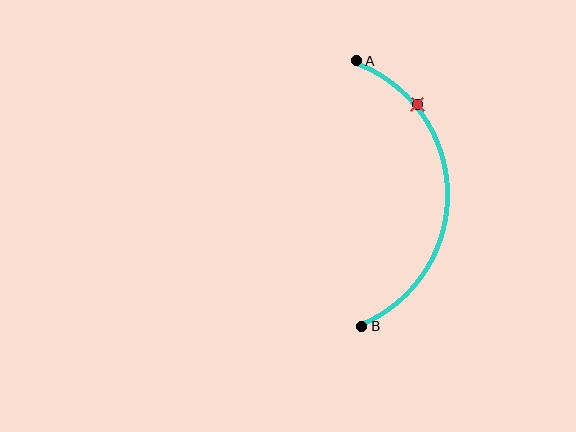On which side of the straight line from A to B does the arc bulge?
The arc bulges to the right of the straight line connecting A and B.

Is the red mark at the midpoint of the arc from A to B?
No. The red mark lies on the arc but is closer to endpoint A. The arc midpoint would be at the point on the curve equidistant along the arc from both A and B.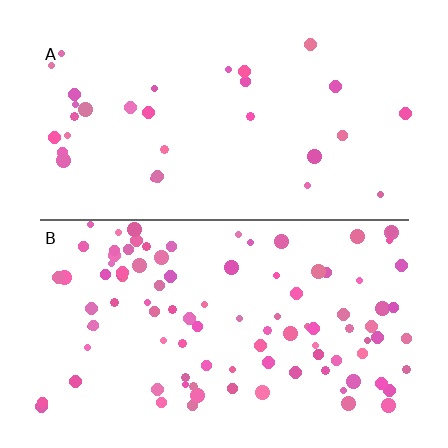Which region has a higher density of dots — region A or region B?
B (the bottom).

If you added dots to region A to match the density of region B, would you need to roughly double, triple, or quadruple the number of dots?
Approximately triple.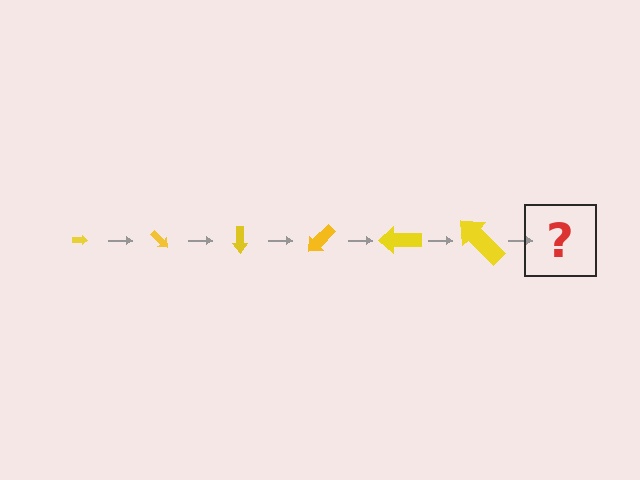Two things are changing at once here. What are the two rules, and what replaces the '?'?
The two rules are that the arrow grows larger each step and it rotates 45 degrees each step. The '?' should be an arrow, larger than the previous one and rotated 270 degrees from the start.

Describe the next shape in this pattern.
It should be an arrow, larger than the previous one and rotated 270 degrees from the start.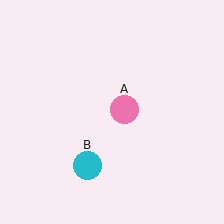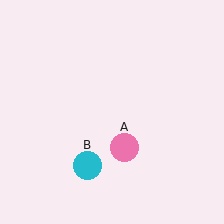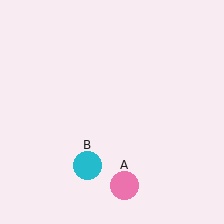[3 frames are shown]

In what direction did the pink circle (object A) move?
The pink circle (object A) moved down.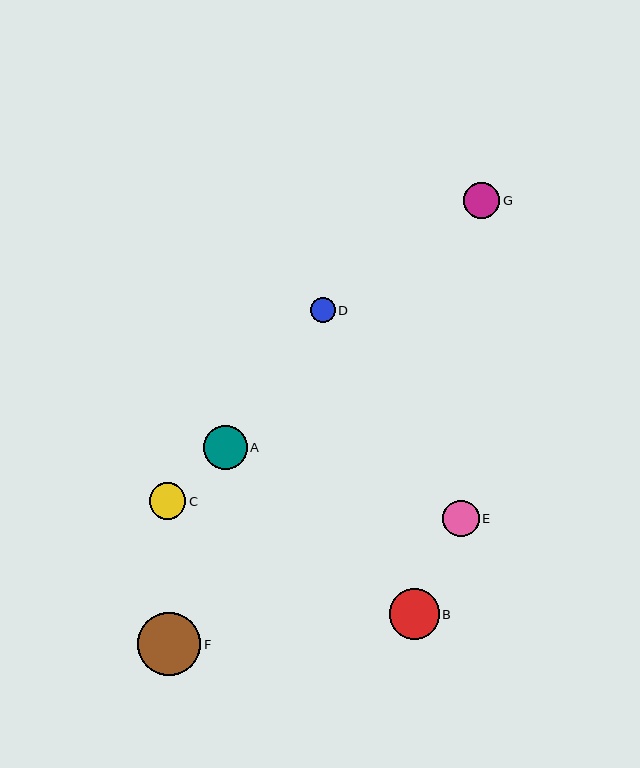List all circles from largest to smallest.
From largest to smallest: F, B, A, E, C, G, D.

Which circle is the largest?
Circle F is the largest with a size of approximately 64 pixels.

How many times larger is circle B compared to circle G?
Circle B is approximately 1.4 times the size of circle G.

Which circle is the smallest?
Circle D is the smallest with a size of approximately 25 pixels.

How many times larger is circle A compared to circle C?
Circle A is approximately 1.2 times the size of circle C.